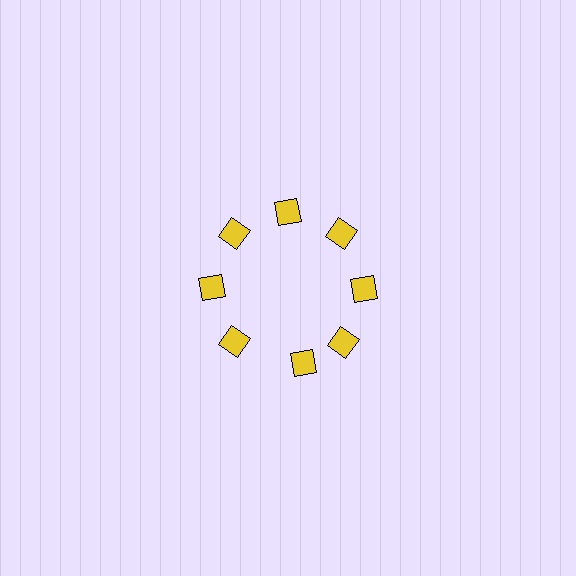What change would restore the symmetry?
The symmetry would be restored by rotating it back into even spacing with its neighbors so that all 8 diamonds sit at equal angles and equal distance from the center.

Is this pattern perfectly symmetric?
No. The 8 yellow diamonds are arranged in a ring, but one element near the 6 o'clock position is rotated out of alignment along the ring, breaking the 8-fold rotational symmetry.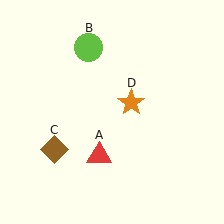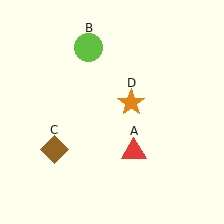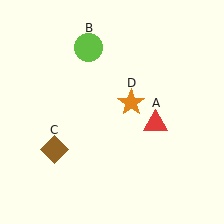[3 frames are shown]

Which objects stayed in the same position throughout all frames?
Lime circle (object B) and brown diamond (object C) and orange star (object D) remained stationary.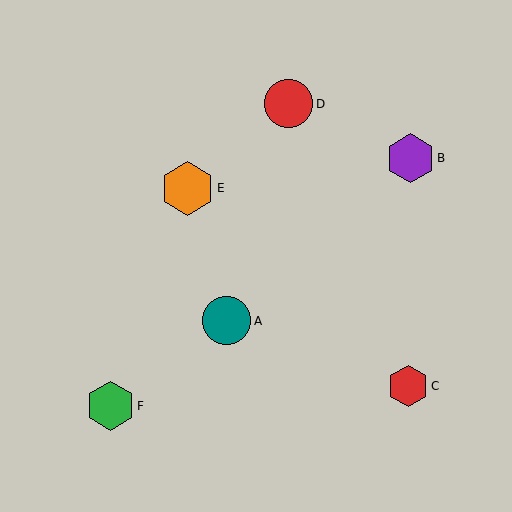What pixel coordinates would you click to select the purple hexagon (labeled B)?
Click at (410, 158) to select the purple hexagon B.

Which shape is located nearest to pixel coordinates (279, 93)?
The red circle (labeled D) at (289, 104) is nearest to that location.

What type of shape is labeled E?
Shape E is an orange hexagon.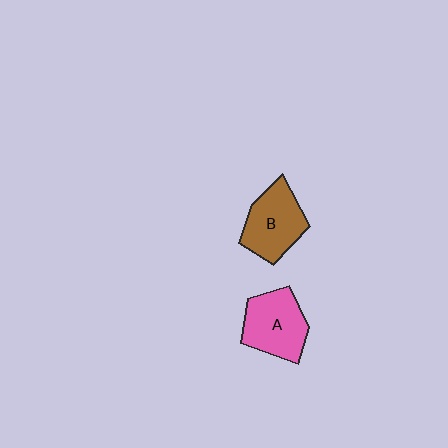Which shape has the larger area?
Shape A (pink).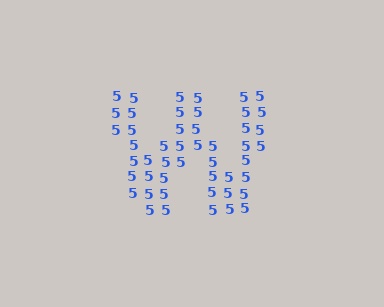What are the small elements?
The small elements are digit 5's.